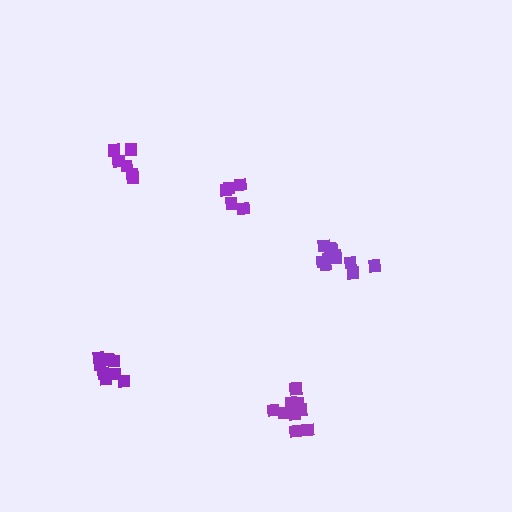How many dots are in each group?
Group 1: 5 dots, Group 2: 11 dots, Group 3: 8 dots, Group 4: 11 dots, Group 5: 6 dots (41 total).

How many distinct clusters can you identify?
There are 5 distinct clusters.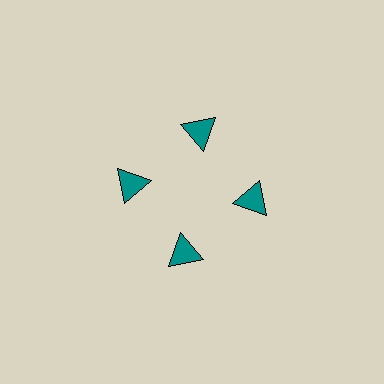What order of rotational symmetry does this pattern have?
This pattern has 4-fold rotational symmetry.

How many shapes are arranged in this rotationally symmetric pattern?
There are 4 shapes, arranged in 4 groups of 1.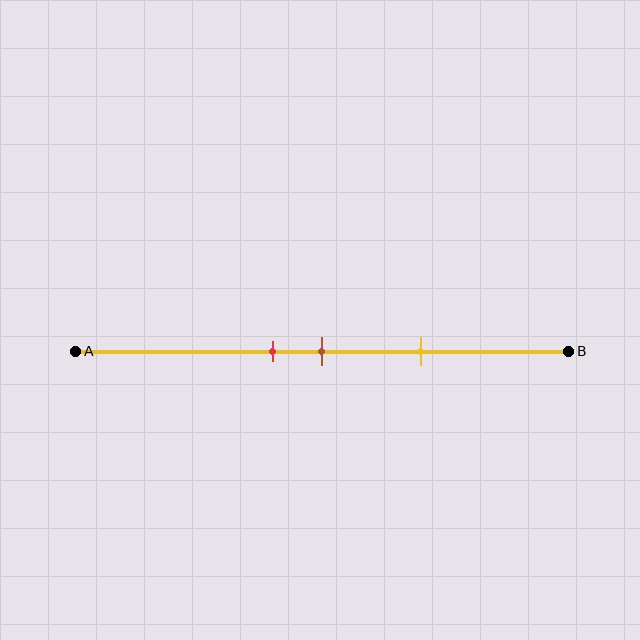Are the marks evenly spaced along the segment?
Yes, the marks are approximately evenly spaced.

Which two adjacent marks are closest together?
The red and brown marks are the closest adjacent pair.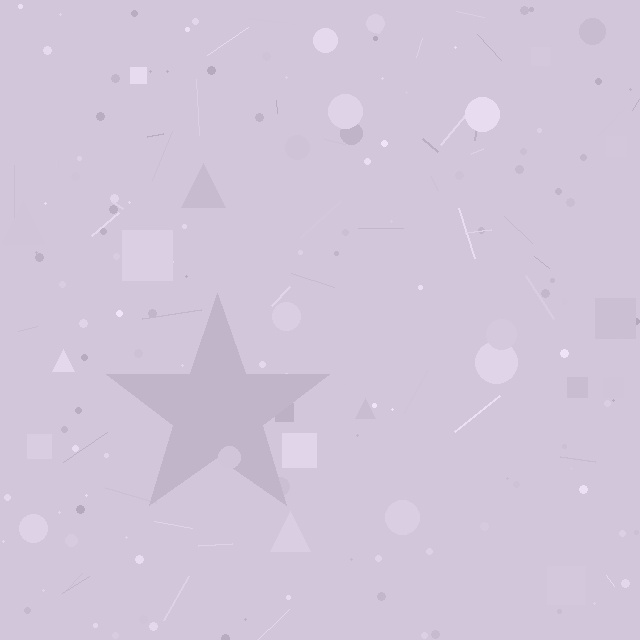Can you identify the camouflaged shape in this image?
The camouflaged shape is a star.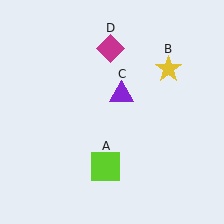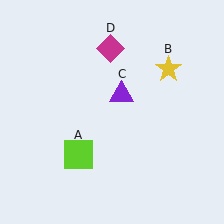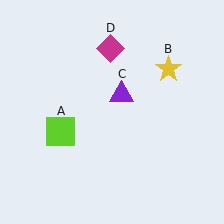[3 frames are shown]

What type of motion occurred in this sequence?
The lime square (object A) rotated clockwise around the center of the scene.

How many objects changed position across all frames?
1 object changed position: lime square (object A).